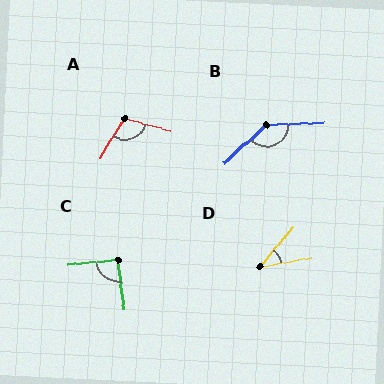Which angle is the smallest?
D, at approximately 40 degrees.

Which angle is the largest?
B, at approximately 140 degrees.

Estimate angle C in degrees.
Approximately 92 degrees.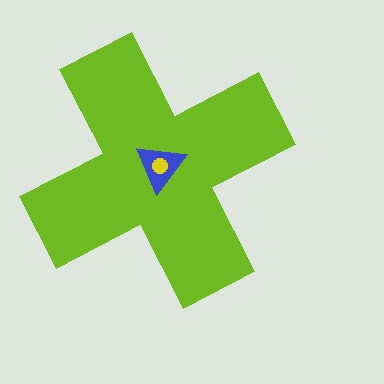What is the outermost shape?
The lime cross.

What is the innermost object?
The yellow circle.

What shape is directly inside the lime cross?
The blue triangle.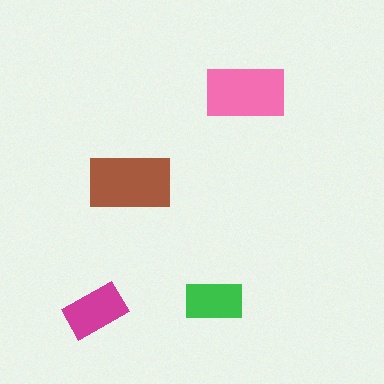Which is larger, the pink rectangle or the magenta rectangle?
The pink one.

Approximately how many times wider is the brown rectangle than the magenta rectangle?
About 1.5 times wider.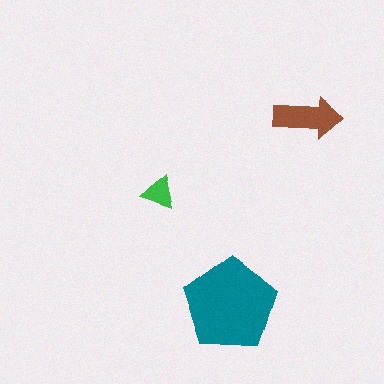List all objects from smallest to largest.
The green triangle, the brown arrow, the teal pentagon.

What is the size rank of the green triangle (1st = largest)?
3rd.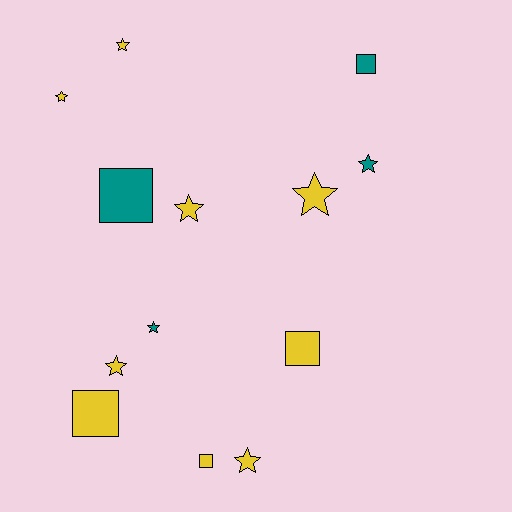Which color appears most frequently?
Yellow, with 9 objects.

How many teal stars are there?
There are 2 teal stars.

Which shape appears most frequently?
Star, with 8 objects.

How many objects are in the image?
There are 13 objects.